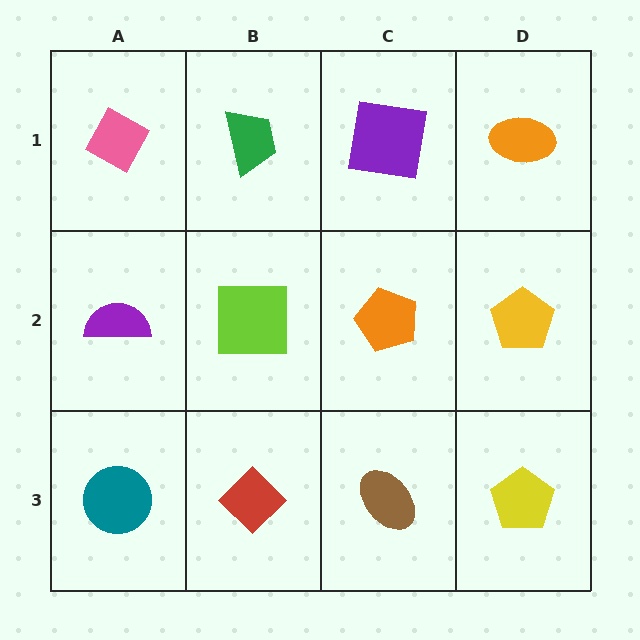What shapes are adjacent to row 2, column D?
An orange ellipse (row 1, column D), a yellow pentagon (row 3, column D), an orange pentagon (row 2, column C).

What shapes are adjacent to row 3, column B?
A lime square (row 2, column B), a teal circle (row 3, column A), a brown ellipse (row 3, column C).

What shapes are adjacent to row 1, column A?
A purple semicircle (row 2, column A), a green trapezoid (row 1, column B).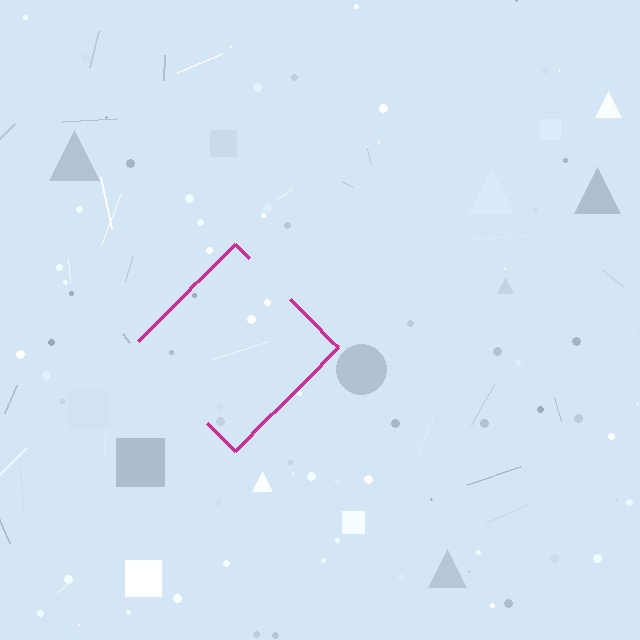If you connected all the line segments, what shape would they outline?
They would outline a diamond.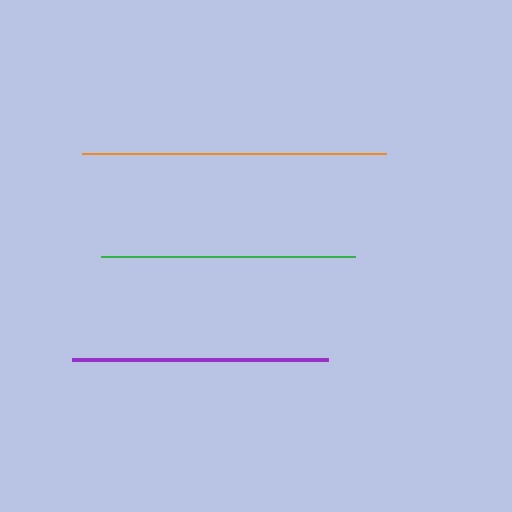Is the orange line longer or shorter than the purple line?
The orange line is longer than the purple line.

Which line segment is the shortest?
The green line is the shortest at approximately 255 pixels.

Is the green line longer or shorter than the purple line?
The purple line is longer than the green line.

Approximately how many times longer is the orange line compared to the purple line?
The orange line is approximately 1.2 times the length of the purple line.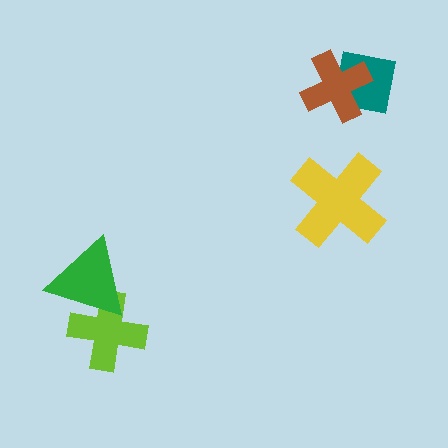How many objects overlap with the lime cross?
1 object overlaps with the lime cross.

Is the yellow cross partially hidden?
No, no other shape covers it.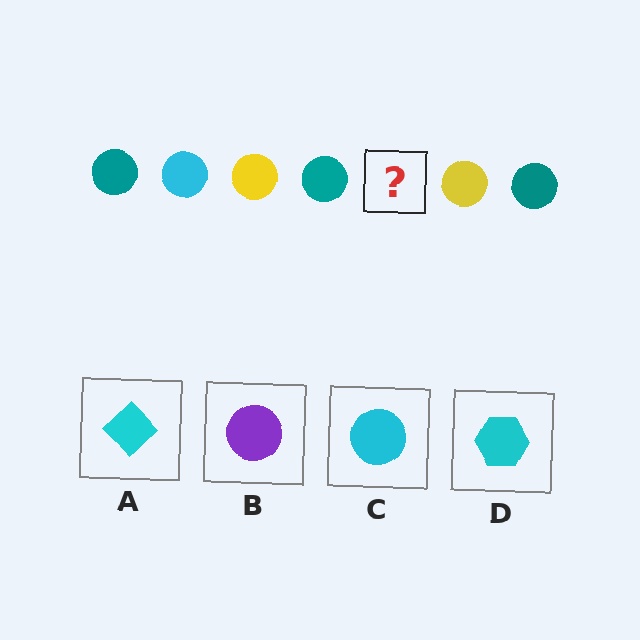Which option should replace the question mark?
Option C.